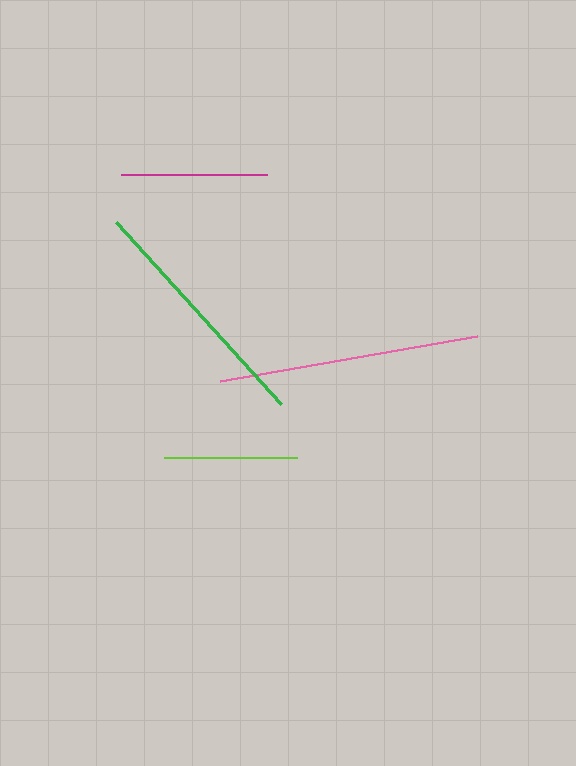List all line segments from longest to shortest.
From longest to shortest: pink, green, magenta, lime.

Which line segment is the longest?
The pink line is the longest at approximately 261 pixels.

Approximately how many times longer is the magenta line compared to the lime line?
The magenta line is approximately 1.1 times the length of the lime line.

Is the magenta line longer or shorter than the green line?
The green line is longer than the magenta line.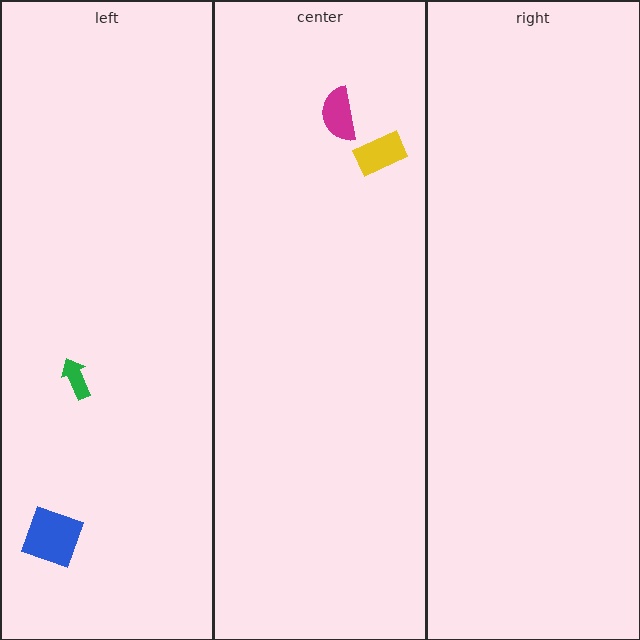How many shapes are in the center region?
2.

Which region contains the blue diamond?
The left region.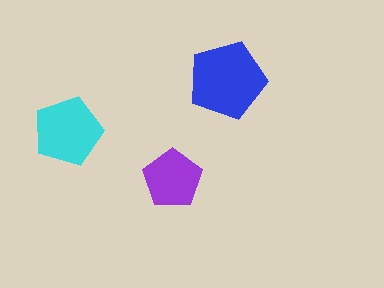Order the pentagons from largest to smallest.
the blue one, the cyan one, the purple one.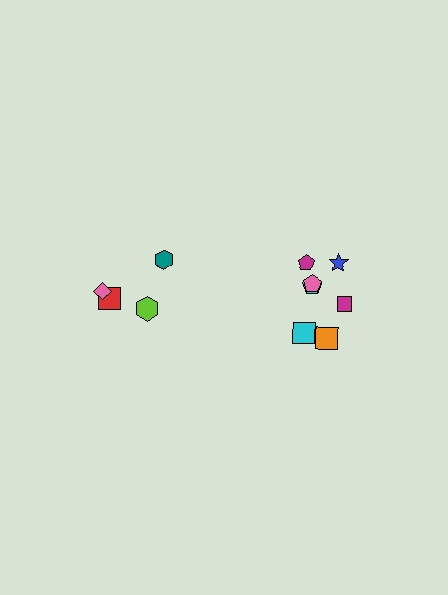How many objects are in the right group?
There are 7 objects.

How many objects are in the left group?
There are 4 objects.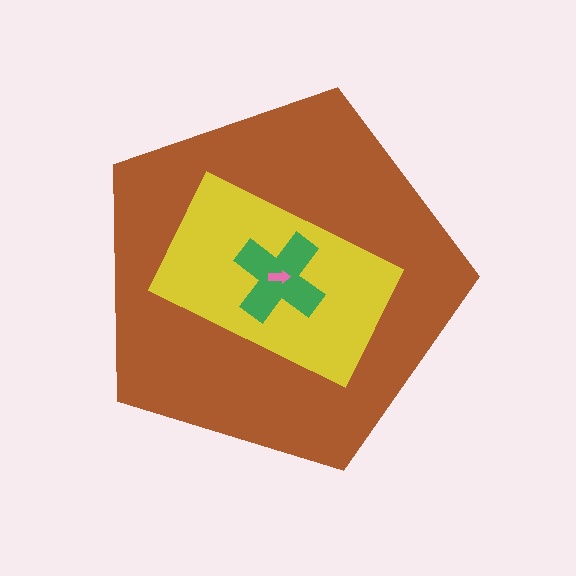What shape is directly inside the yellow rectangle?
The green cross.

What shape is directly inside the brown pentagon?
The yellow rectangle.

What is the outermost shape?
The brown pentagon.